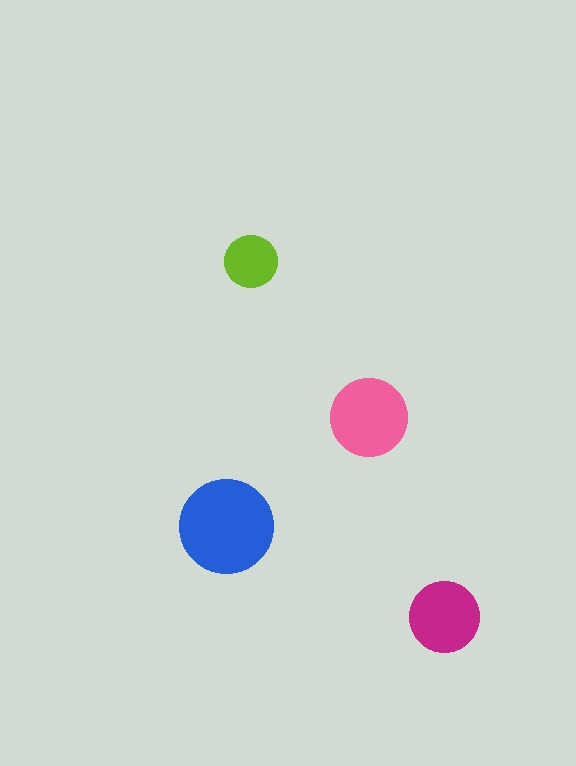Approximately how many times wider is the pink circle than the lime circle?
About 1.5 times wider.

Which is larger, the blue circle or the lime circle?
The blue one.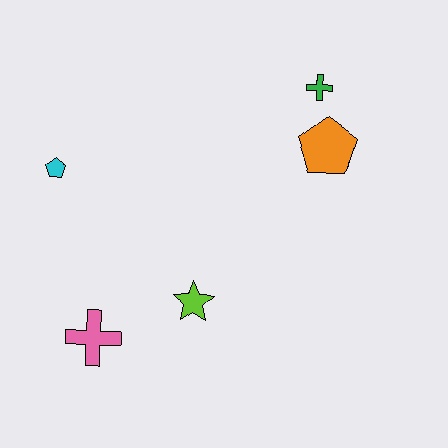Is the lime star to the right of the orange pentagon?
No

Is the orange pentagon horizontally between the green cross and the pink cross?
No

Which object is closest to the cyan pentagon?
The pink cross is closest to the cyan pentagon.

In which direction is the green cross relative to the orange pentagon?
The green cross is above the orange pentagon.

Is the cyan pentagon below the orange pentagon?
Yes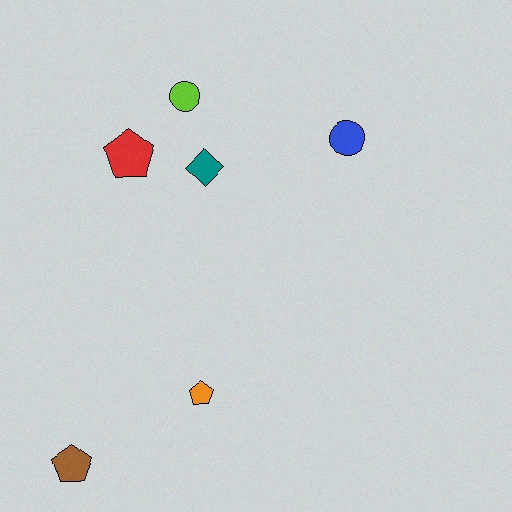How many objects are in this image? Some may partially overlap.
There are 6 objects.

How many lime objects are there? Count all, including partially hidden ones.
There is 1 lime object.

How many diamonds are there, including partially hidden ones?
There is 1 diamond.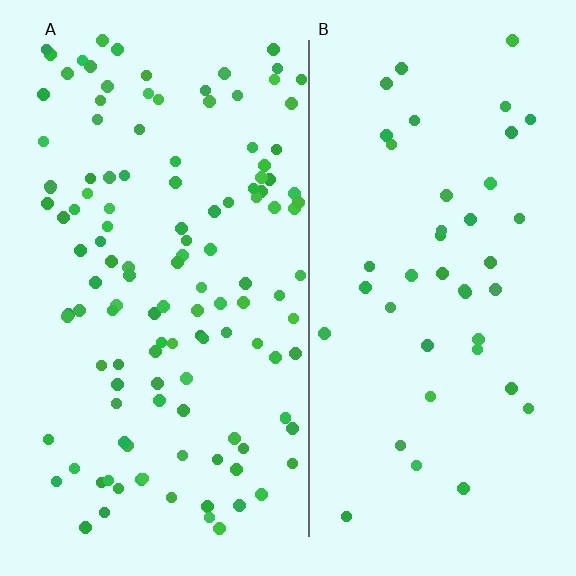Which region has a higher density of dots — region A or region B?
A (the left).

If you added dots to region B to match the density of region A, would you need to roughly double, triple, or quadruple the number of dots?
Approximately triple.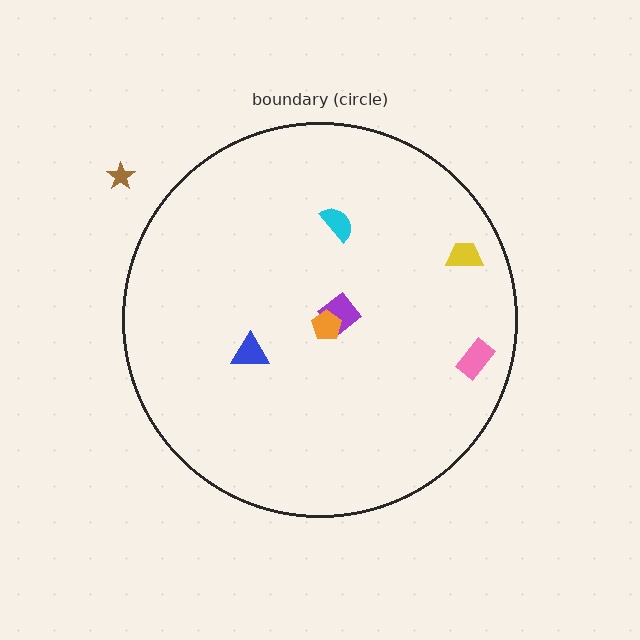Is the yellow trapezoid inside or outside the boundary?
Inside.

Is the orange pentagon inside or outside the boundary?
Inside.